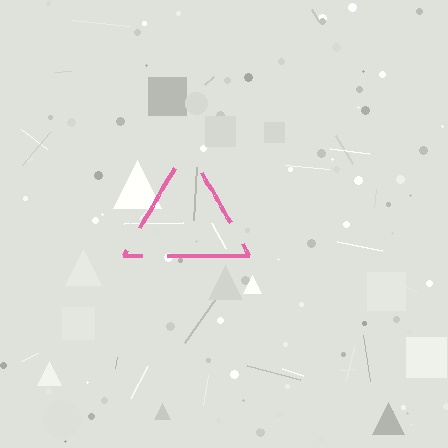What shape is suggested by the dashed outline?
The dashed outline suggests a triangle.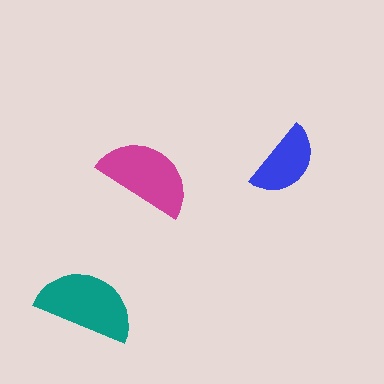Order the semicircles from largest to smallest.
the teal one, the magenta one, the blue one.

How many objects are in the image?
There are 3 objects in the image.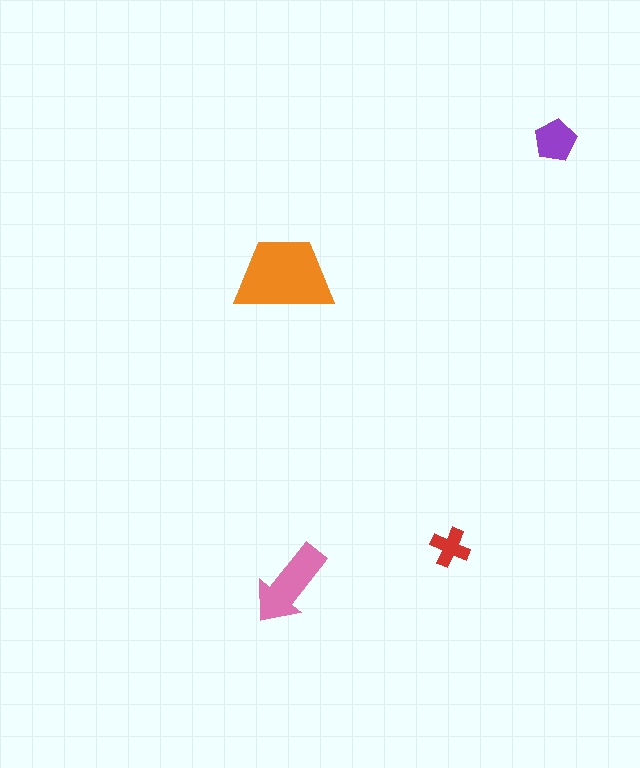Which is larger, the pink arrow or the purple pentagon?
The pink arrow.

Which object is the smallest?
The red cross.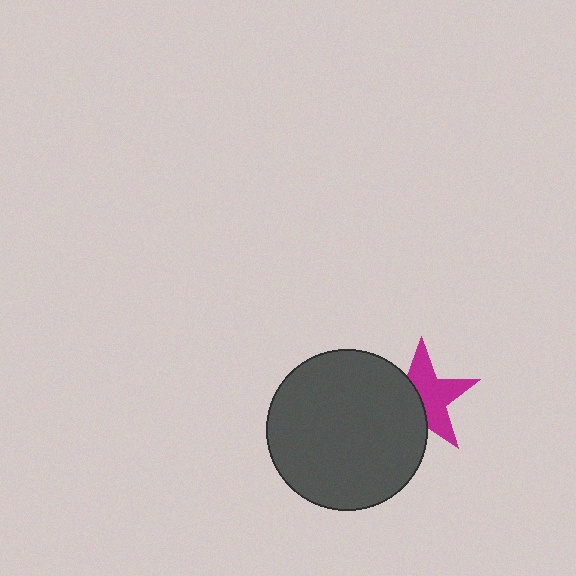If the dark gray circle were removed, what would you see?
You would see the complete magenta star.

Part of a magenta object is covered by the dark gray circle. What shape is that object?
It is a star.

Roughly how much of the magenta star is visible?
About half of it is visible (roughly 57%).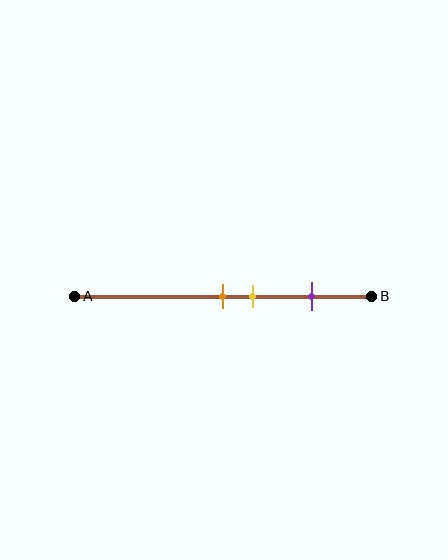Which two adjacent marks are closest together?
The orange and yellow marks are the closest adjacent pair.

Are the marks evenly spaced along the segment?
No, the marks are not evenly spaced.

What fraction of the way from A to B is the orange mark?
The orange mark is approximately 50% (0.5) of the way from A to B.